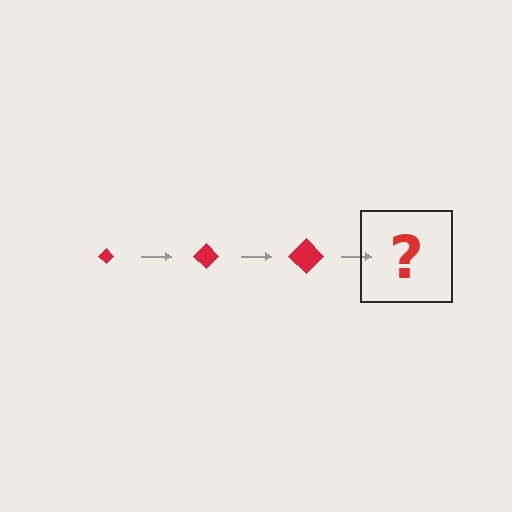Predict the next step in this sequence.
The next step is a red diamond, larger than the previous one.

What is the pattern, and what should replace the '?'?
The pattern is that the diamond gets progressively larger each step. The '?' should be a red diamond, larger than the previous one.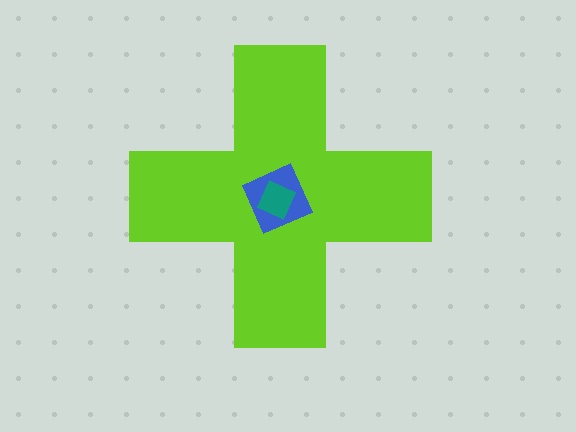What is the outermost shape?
The lime cross.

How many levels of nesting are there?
3.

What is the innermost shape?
The teal square.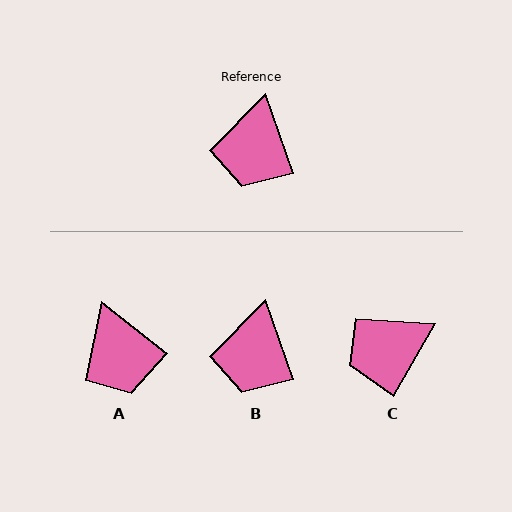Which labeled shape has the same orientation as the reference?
B.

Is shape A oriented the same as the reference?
No, it is off by about 33 degrees.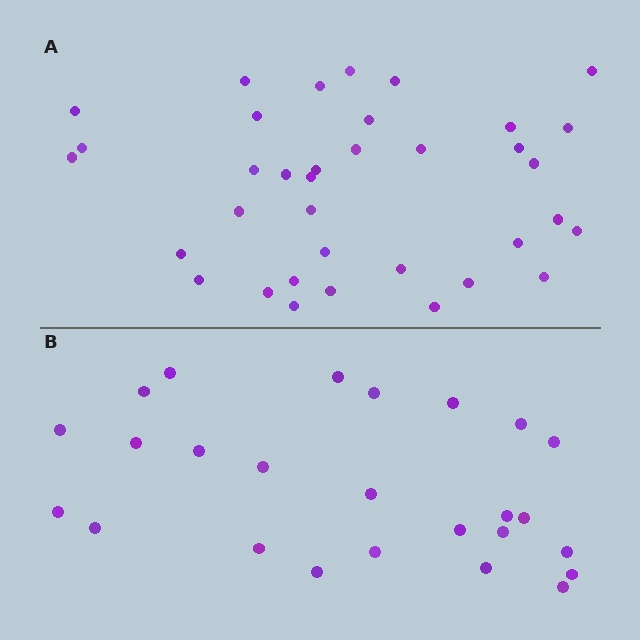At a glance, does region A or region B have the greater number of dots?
Region A (the top region) has more dots.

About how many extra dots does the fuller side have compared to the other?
Region A has roughly 12 or so more dots than region B.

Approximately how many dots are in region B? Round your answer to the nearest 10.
About 20 dots. (The exact count is 25, which rounds to 20.)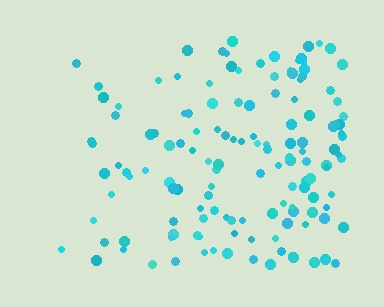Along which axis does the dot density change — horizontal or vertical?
Horizontal.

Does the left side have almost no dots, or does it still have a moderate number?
Still a moderate number, just noticeably fewer than the right.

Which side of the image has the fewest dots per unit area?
The left.